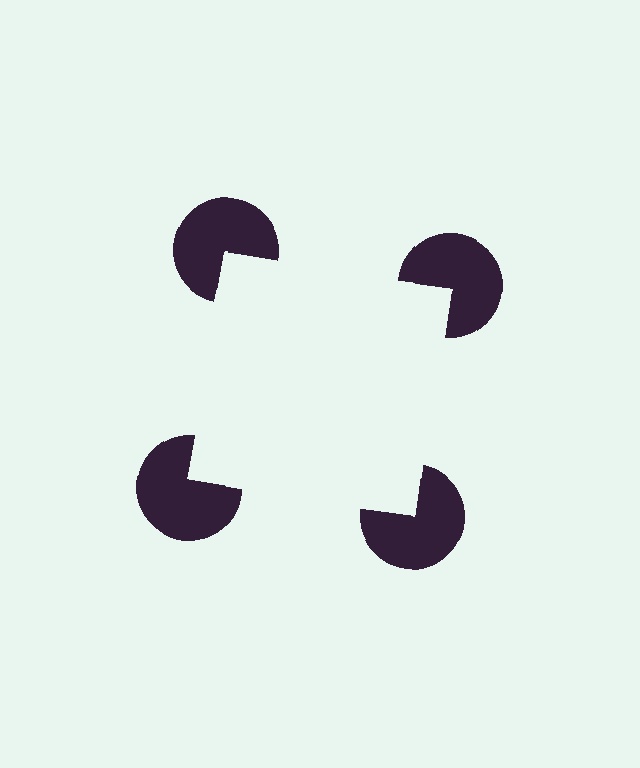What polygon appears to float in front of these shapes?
An illusory square — its edges are inferred from the aligned wedge cuts in the pac-man discs, not physically drawn.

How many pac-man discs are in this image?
There are 4 — one at each vertex of the illusory square.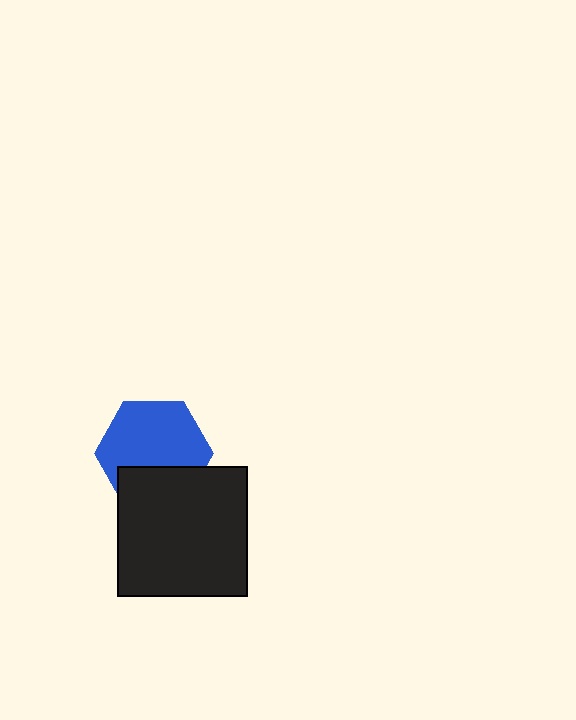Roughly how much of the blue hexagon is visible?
Most of it is visible (roughly 67%).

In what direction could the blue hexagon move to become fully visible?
The blue hexagon could move up. That would shift it out from behind the black square entirely.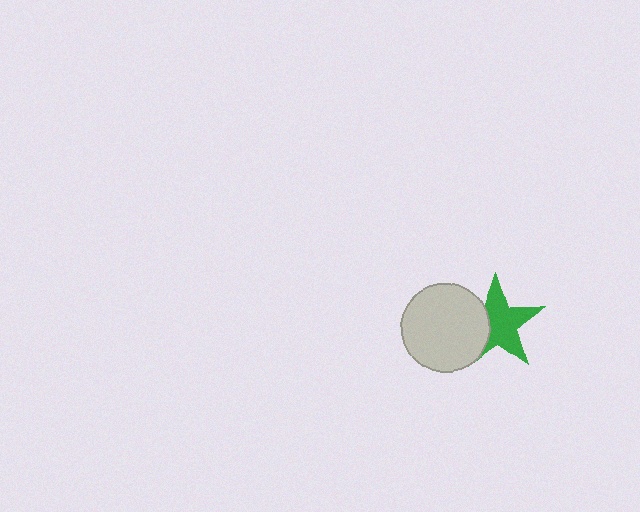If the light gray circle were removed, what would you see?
You would see the complete green star.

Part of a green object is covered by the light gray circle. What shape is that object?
It is a star.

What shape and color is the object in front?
The object in front is a light gray circle.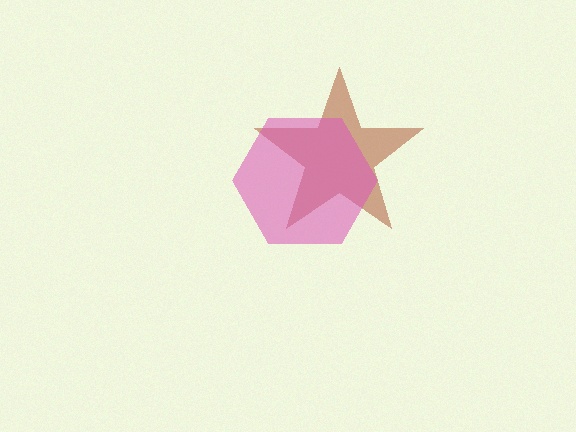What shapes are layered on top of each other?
The layered shapes are: a brown star, a pink hexagon.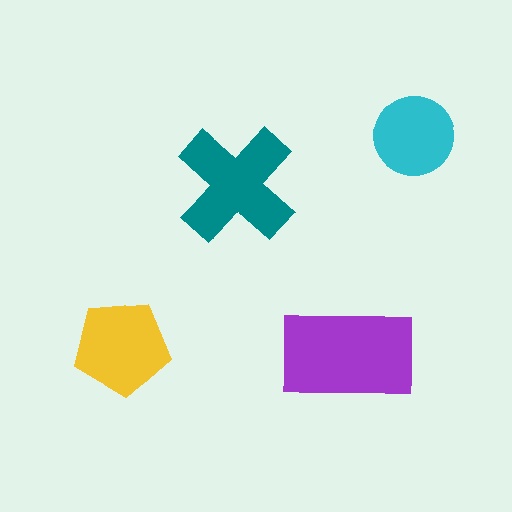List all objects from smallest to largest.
The cyan circle, the yellow pentagon, the teal cross, the purple rectangle.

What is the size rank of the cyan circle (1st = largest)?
4th.